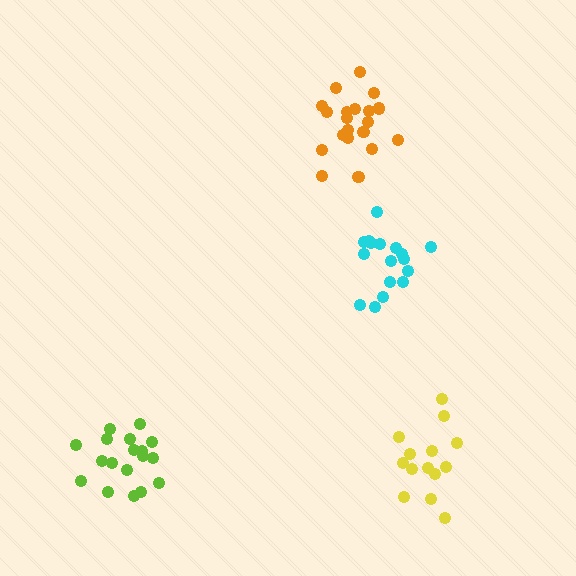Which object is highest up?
The orange cluster is topmost.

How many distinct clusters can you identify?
There are 4 distinct clusters.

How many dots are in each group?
Group 1: 17 dots, Group 2: 20 dots, Group 3: 14 dots, Group 4: 18 dots (69 total).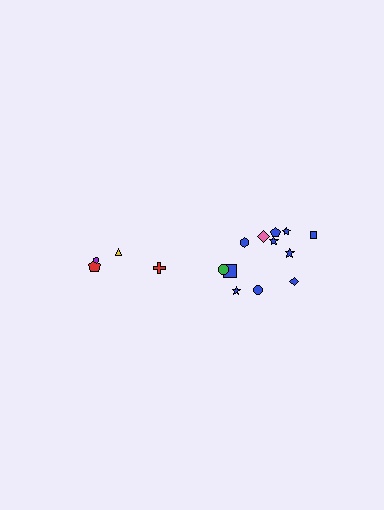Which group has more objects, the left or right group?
The right group.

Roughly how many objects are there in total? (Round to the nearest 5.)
Roughly 15 objects in total.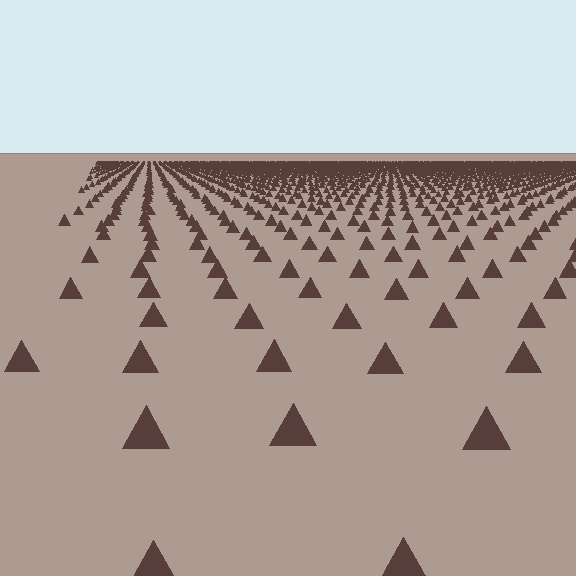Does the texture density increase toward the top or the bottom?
Density increases toward the top.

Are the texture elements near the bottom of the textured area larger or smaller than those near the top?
Larger. Near the bottom, elements are closer to the viewer and appear at a bigger on-screen size.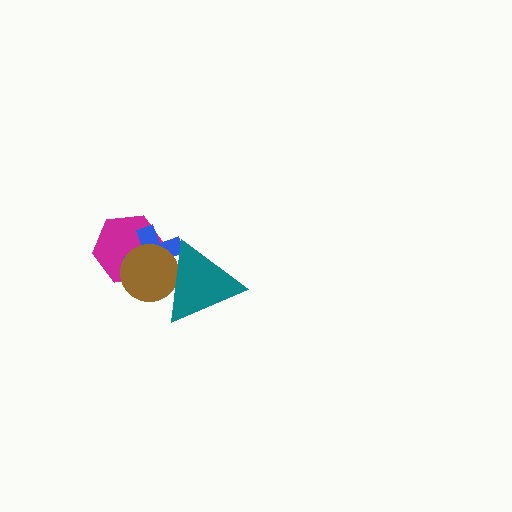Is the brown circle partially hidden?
Yes, it is partially covered by another shape.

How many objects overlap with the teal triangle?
2 objects overlap with the teal triangle.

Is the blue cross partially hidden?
Yes, it is partially covered by another shape.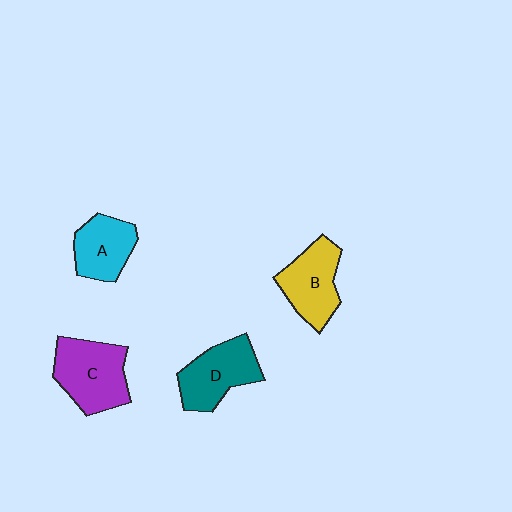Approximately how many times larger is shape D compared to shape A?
Approximately 1.2 times.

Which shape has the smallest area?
Shape A (cyan).